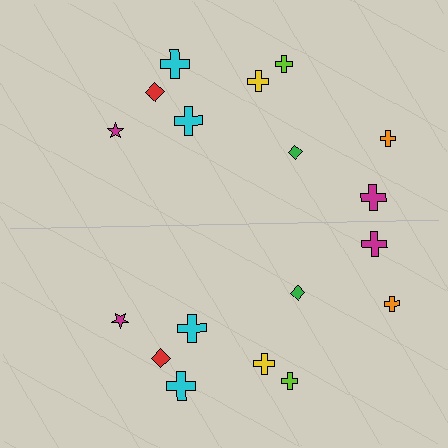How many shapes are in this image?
There are 18 shapes in this image.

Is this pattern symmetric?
Yes, this pattern has bilateral (reflection) symmetry.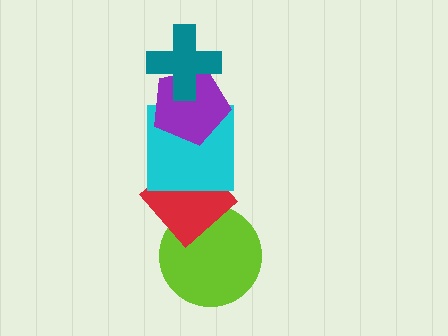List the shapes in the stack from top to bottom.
From top to bottom: the teal cross, the purple pentagon, the cyan square, the red diamond, the lime circle.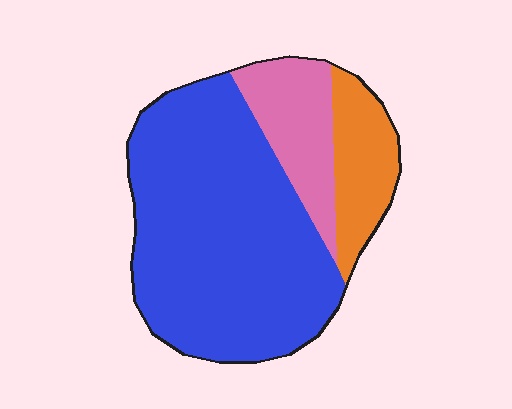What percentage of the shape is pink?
Pink takes up about one sixth (1/6) of the shape.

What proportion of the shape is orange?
Orange covers 15% of the shape.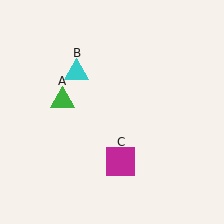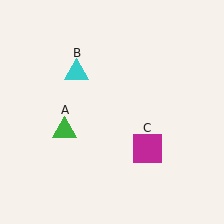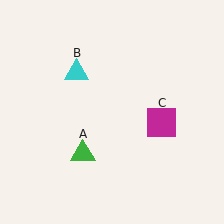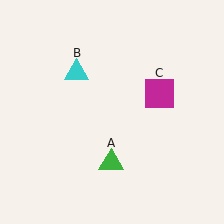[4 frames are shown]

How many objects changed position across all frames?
2 objects changed position: green triangle (object A), magenta square (object C).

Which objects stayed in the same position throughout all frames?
Cyan triangle (object B) remained stationary.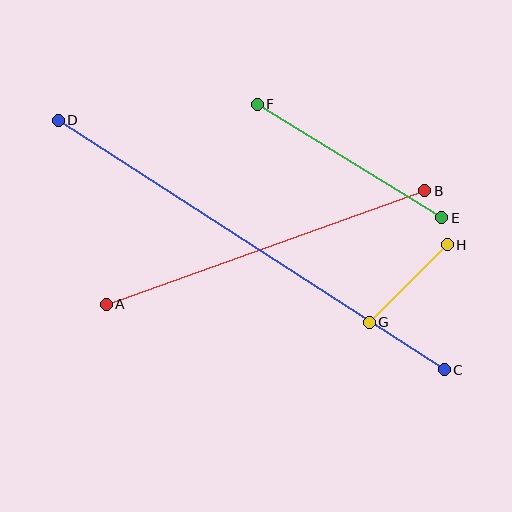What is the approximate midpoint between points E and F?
The midpoint is at approximately (350, 161) pixels.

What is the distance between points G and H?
The distance is approximately 110 pixels.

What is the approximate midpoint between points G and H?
The midpoint is at approximately (408, 284) pixels.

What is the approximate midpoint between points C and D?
The midpoint is at approximately (251, 245) pixels.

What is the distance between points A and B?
The distance is approximately 338 pixels.